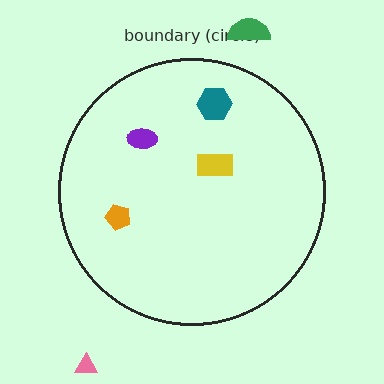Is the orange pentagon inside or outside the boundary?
Inside.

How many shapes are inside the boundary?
4 inside, 2 outside.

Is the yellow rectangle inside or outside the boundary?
Inside.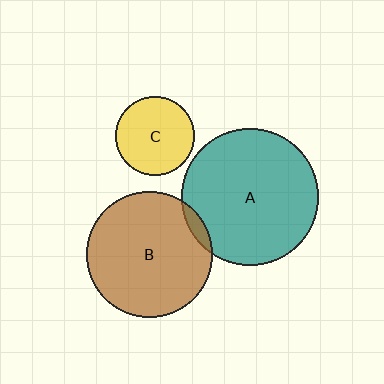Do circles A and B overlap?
Yes.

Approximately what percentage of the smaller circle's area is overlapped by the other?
Approximately 5%.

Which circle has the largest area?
Circle A (teal).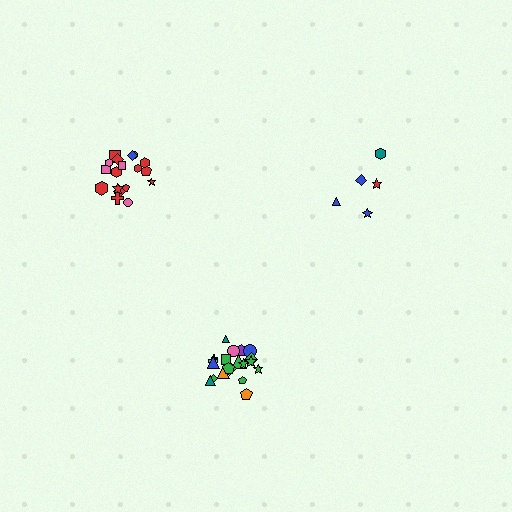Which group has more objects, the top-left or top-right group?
The top-left group.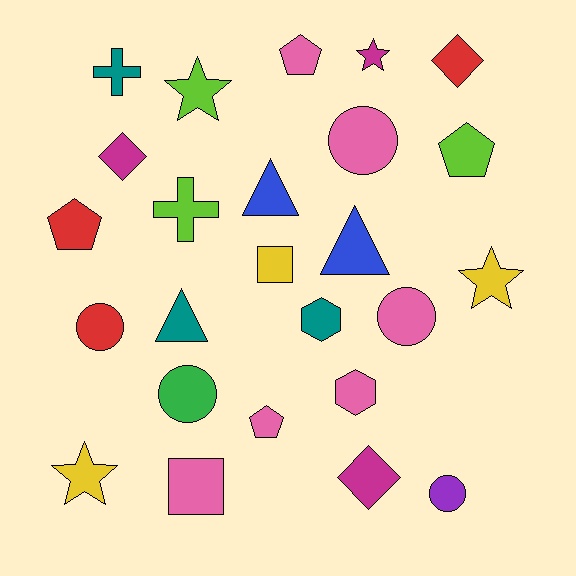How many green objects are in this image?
There is 1 green object.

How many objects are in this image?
There are 25 objects.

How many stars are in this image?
There are 4 stars.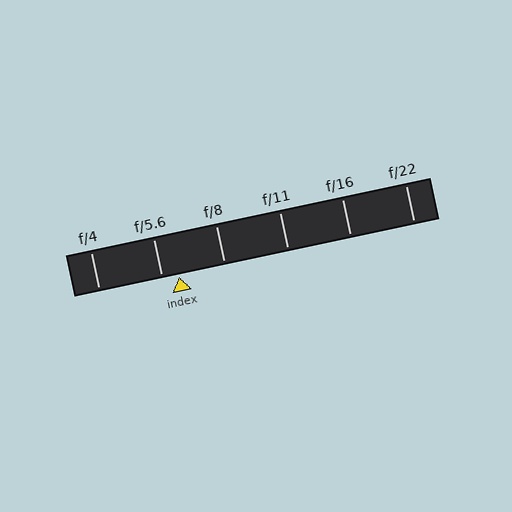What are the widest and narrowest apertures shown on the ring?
The widest aperture shown is f/4 and the narrowest is f/22.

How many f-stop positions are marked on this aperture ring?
There are 6 f-stop positions marked.